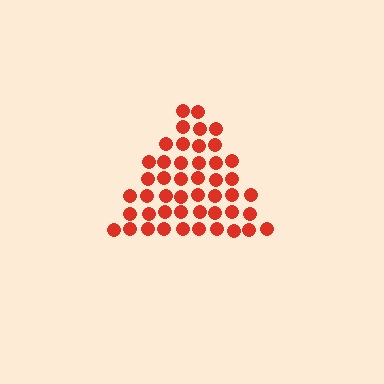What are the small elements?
The small elements are circles.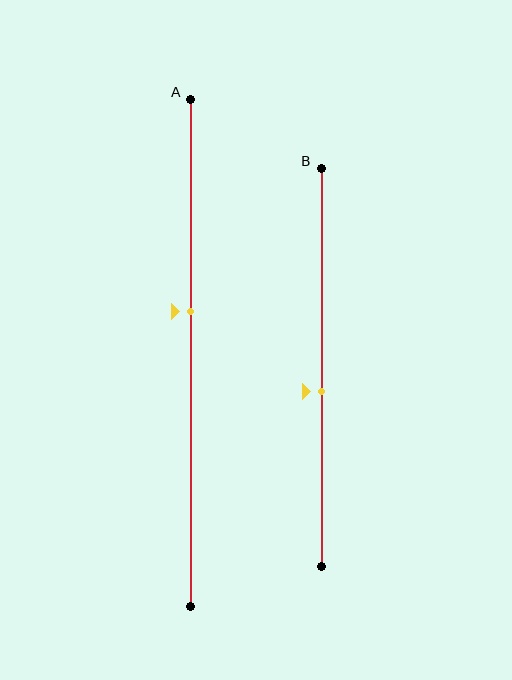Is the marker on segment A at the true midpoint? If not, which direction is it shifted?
No, the marker on segment A is shifted upward by about 8% of the segment length.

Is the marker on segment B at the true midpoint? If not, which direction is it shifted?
No, the marker on segment B is shifted downward by about 6% of the segment length.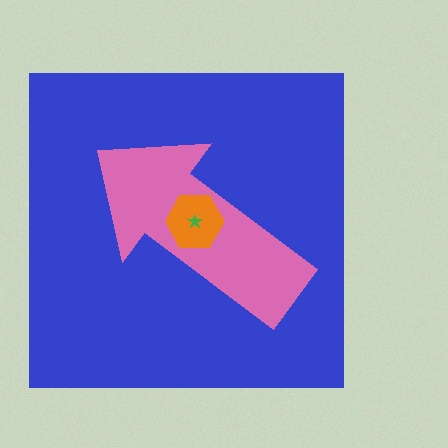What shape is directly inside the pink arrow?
The orange hexagon.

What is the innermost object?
The green star.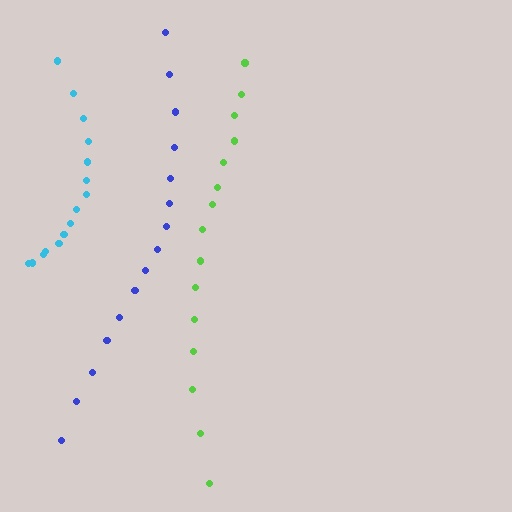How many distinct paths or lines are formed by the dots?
There are 3 distinct paths.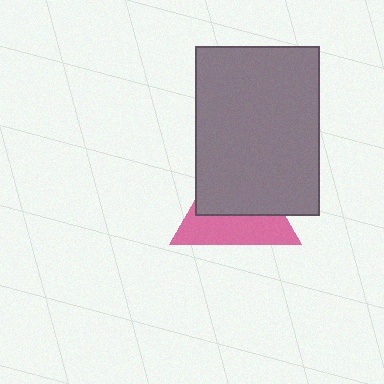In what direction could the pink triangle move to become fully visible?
The pink triangle could move down. That would shift it out from behind the gray rectangle entirely.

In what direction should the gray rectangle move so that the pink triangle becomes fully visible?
The gray rectangle should move up. That is the shortest direction to clear the overlap and leave the pink triangle fully visible.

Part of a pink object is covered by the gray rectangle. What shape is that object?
It is a triangle.